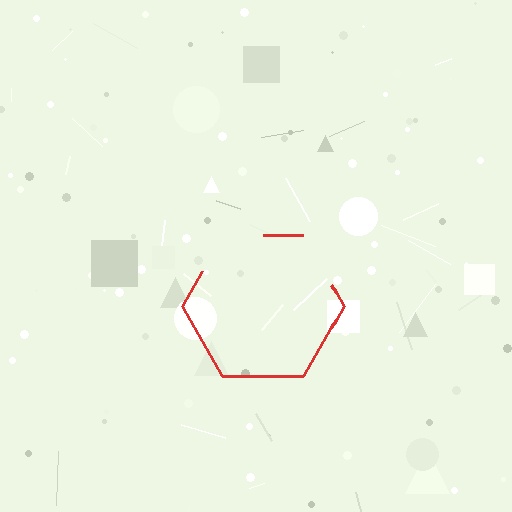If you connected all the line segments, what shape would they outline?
They would outline a hexagon.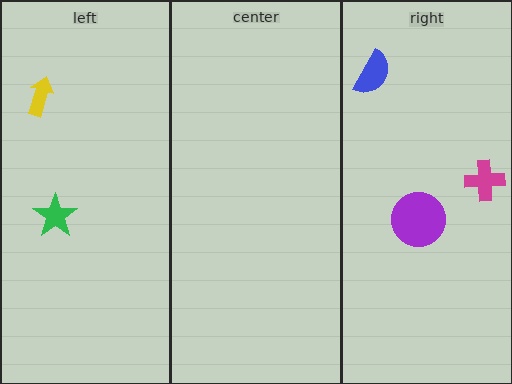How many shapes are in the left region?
2.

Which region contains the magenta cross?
The right region.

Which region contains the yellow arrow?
The left region.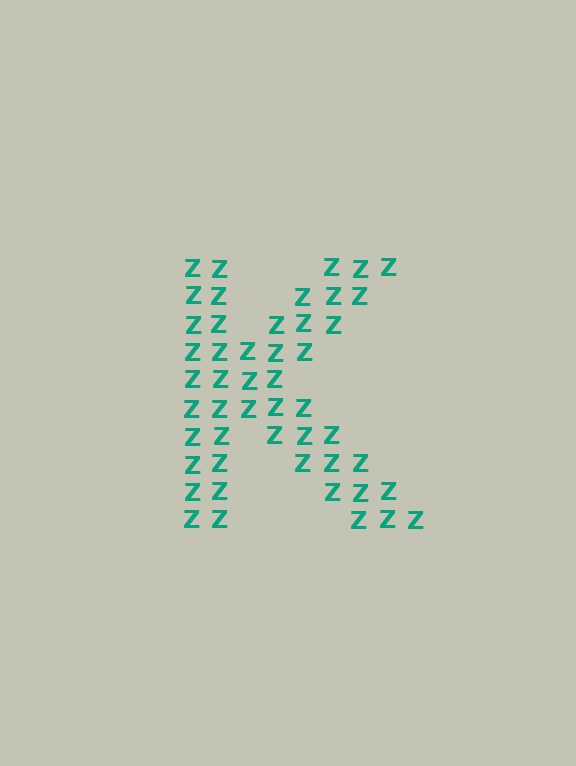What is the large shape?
The large shape is the letter K.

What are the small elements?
The small elements are letter Z's.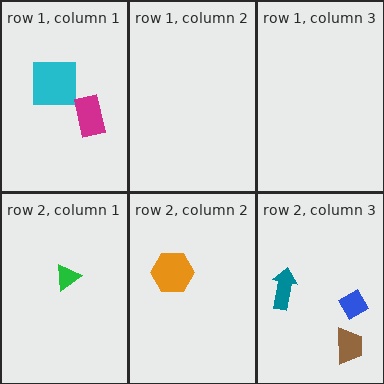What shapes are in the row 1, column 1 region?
The cyan square, the magenta rectangle.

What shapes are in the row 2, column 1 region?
The green triangle.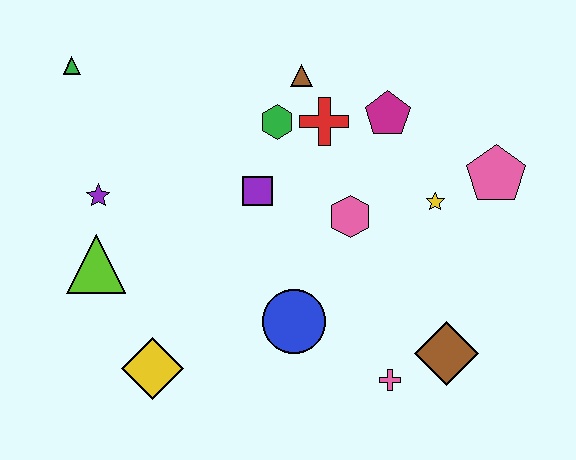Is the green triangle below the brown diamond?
No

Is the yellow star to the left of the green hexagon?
No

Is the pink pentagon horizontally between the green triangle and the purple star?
No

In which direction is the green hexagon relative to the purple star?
The green hexagon is to the right of the purple star.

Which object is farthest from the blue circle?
The green triangle is farthest from the blue circle.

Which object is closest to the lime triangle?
The purple star is closest to the lime triangle.